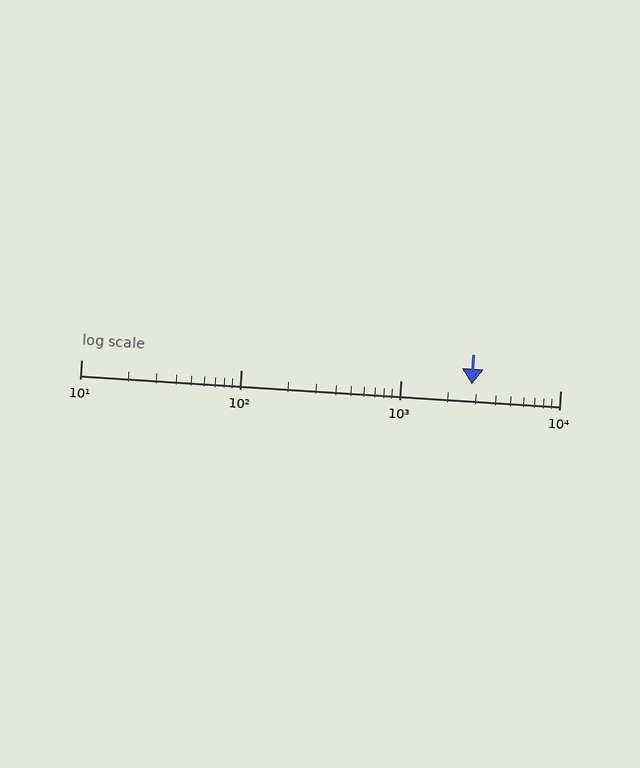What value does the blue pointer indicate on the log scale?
The pointer indicates approximately 2800.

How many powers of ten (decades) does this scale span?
The scale spans 3 decades, from 10 to 10000.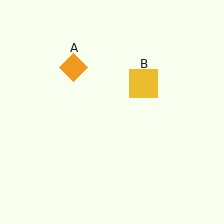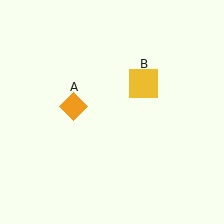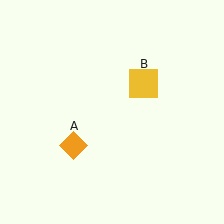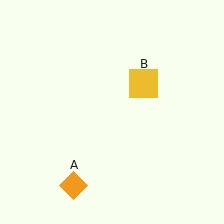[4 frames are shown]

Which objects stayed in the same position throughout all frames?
Yellow square (object B) remained stationary.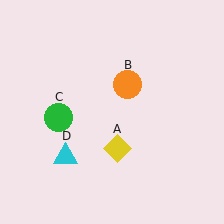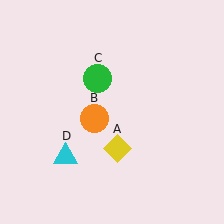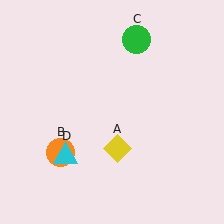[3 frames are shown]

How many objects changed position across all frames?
2 objects changed position: orange circle (object B), green circle (object C).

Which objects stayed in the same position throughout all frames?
Yellow diamond (object A) and cyan triangle (object D) remained stationary.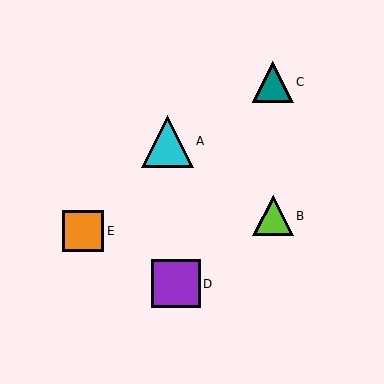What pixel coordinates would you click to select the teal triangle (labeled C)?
Click at (273, 82) to select the teal triangle C.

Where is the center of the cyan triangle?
The center of the cyan triangle is at (167, 141).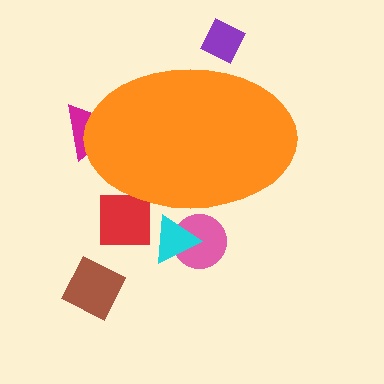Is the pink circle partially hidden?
Yes, the pink circle is partially hidden behind the orange ellipse.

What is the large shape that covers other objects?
An orange ellipse.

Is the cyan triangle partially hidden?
Yes, the cyan triangle is partially hidden behind the orange ellipse.